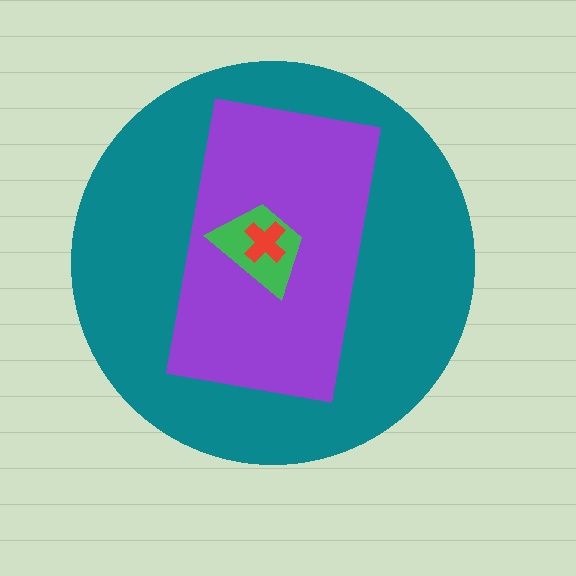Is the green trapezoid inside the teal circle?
Yes.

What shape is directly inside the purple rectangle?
The green trapezoid.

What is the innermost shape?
The red cross.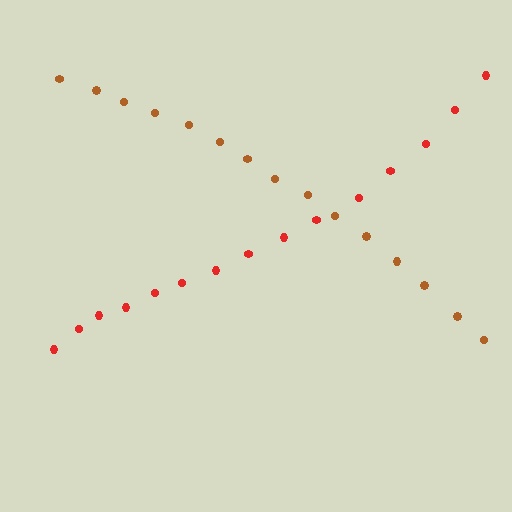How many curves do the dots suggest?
There are 2 distinct paths.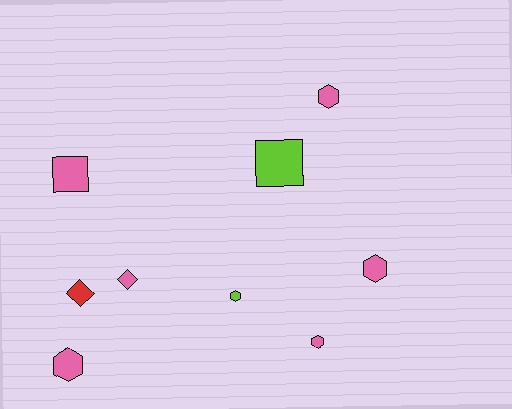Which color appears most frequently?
Pink, with 6 objects.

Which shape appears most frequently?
Hexagon, with 5 objects.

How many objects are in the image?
There are 9 objects.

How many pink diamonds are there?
There is 1 pink diamond.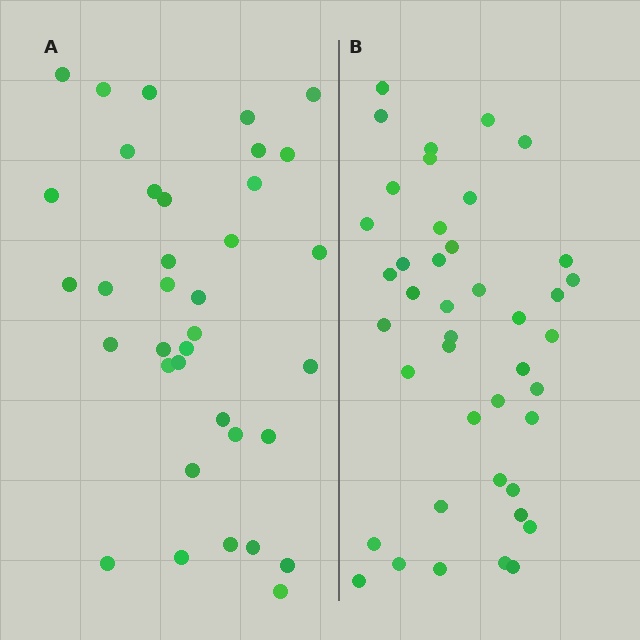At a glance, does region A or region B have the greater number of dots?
Region B (the right region) has more dots.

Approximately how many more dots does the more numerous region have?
Region B has about 6 more dots than region A.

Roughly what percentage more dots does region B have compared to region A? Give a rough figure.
About 15% more.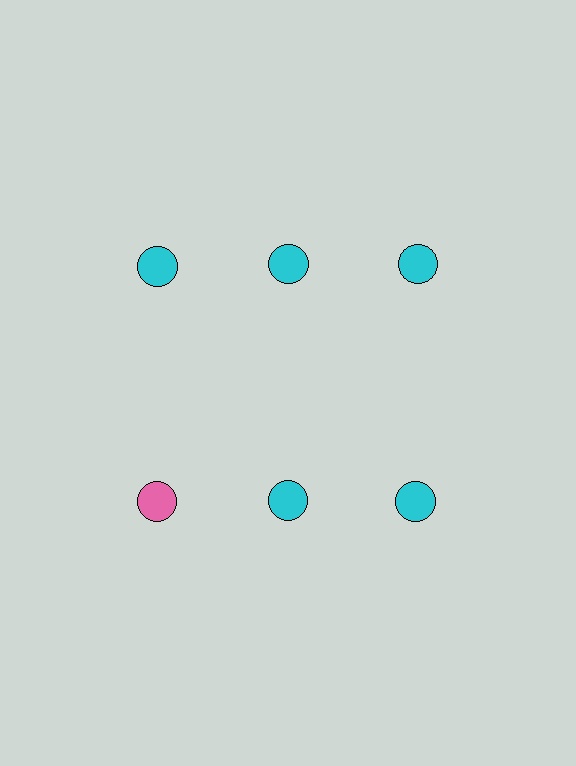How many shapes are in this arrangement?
There are 6 shapes arranged in a grid pattern.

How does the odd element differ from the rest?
It has a different color: pink instead of cyan.